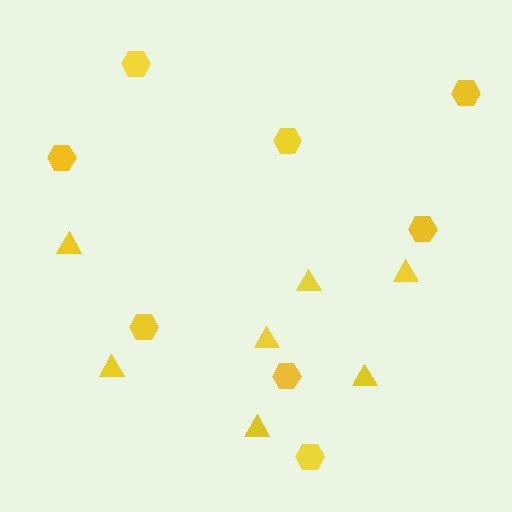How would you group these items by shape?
There are 2 groups: one group of triangles (7) and one group of hexagons (8).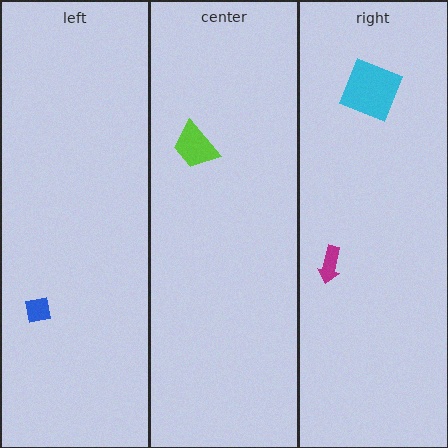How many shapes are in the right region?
2.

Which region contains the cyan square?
The right region.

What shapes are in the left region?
The blue square.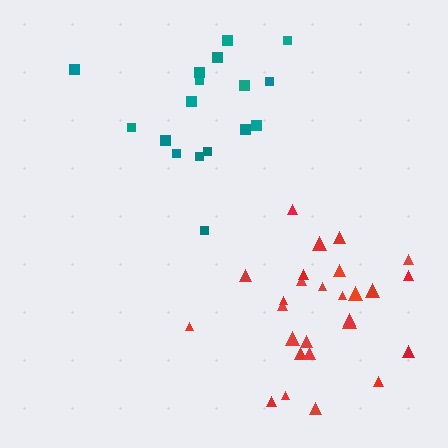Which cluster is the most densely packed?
Red.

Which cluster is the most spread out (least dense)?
Teal.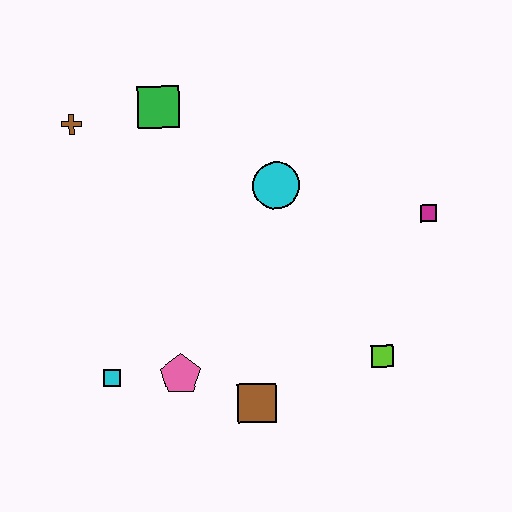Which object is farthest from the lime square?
The brown cross is farthest from the lime square.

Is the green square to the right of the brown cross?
Yes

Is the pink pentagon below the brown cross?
Yes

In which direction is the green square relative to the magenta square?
The green square is to the left of the magenta square.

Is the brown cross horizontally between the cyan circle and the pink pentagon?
No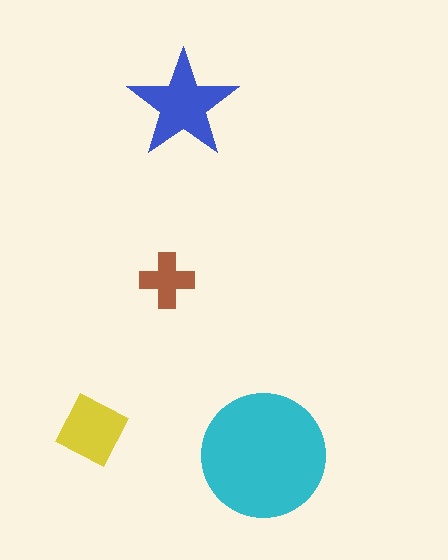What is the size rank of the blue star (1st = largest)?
2nd.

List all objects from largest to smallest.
The cyan circle, the blue star, the yellow square, the brown cross.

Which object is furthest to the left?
The yellow square is leftmost.